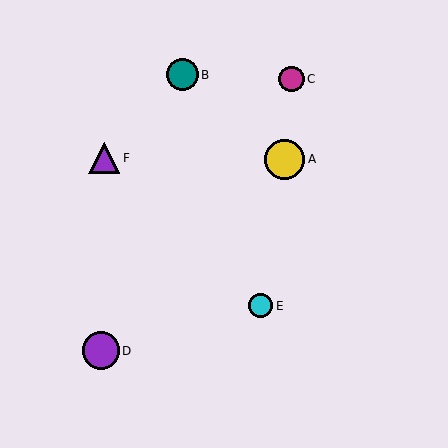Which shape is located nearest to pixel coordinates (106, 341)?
The purple circle (labeled D) at (101, 351) is nearest to that location.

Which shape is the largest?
The yellow circle (labeled A) is the largest.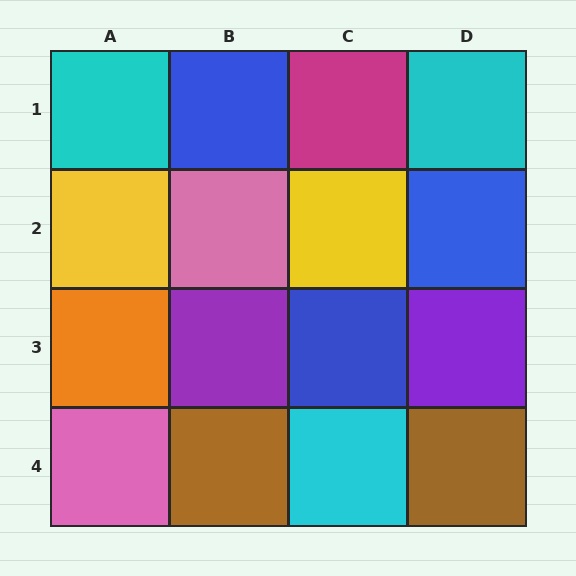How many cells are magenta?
1 cell is magenta.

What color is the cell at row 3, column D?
Purple.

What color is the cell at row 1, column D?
Cyan.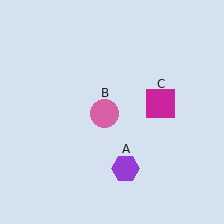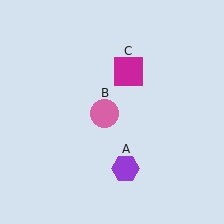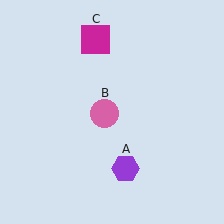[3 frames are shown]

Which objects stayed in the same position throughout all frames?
Purple hexagon (object A) and pink circle (object B) remained stationary.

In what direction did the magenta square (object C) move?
The magenta square (object C) moved up and to the left.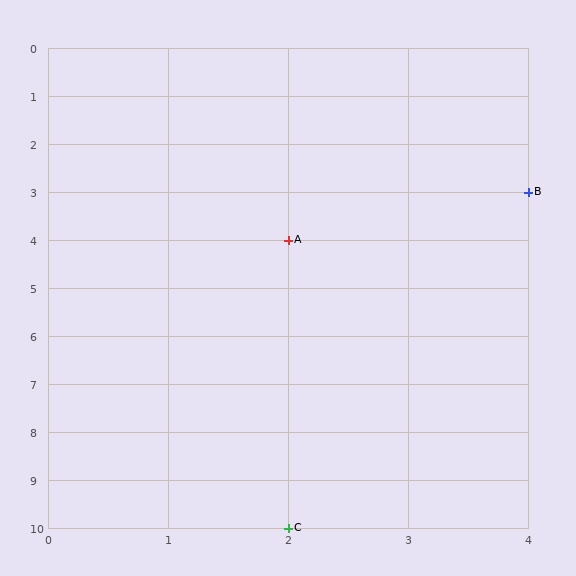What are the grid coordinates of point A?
Point A is at grid coordinates (2, 4).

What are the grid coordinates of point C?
Point C is at grid coordinates (2, 10).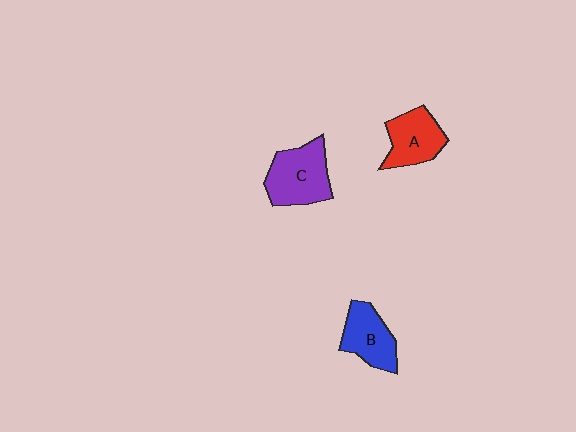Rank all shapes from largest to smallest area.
From largest to smallest: C (purple), A (red), B (blue).